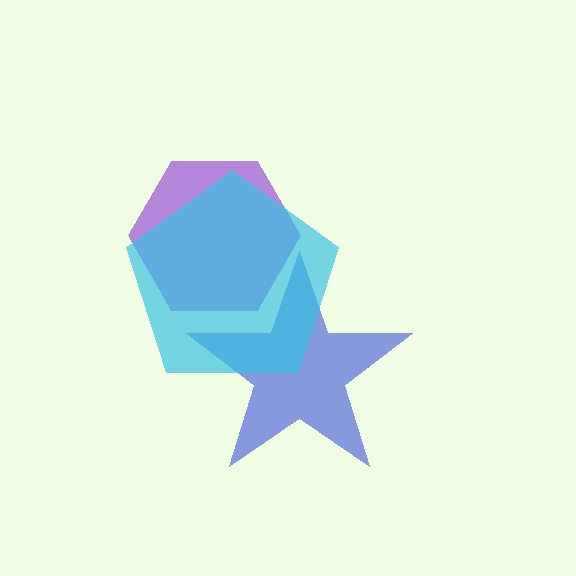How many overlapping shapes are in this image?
There are 3 overlapping shapes in the image.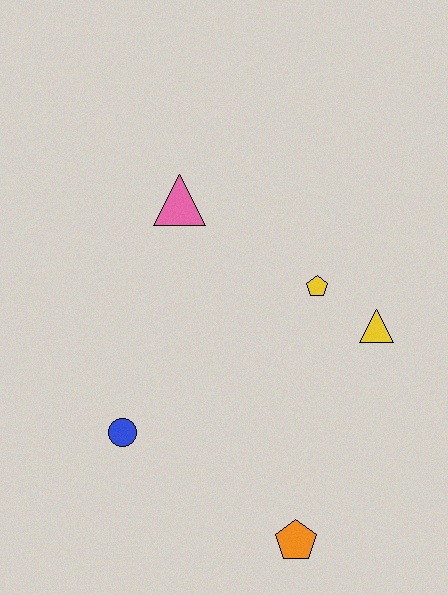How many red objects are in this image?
There are no red objects.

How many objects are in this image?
There are 5 objects.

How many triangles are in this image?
There are 2 triangles.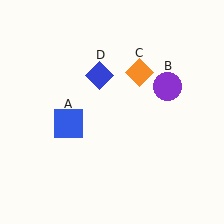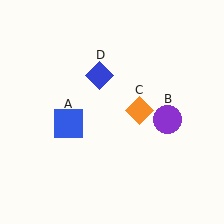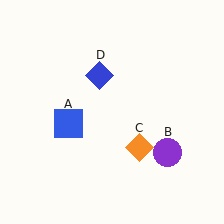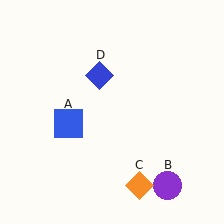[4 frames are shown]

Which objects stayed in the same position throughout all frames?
Blue square (object A) and blue diamond (object D) remained stationary.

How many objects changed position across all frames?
2 objects changed position: purple circle (object B), orange diamond (object C).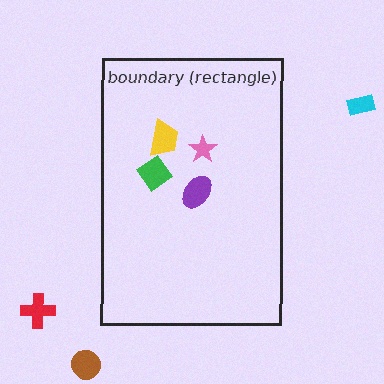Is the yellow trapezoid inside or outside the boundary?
Inside.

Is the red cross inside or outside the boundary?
Outside.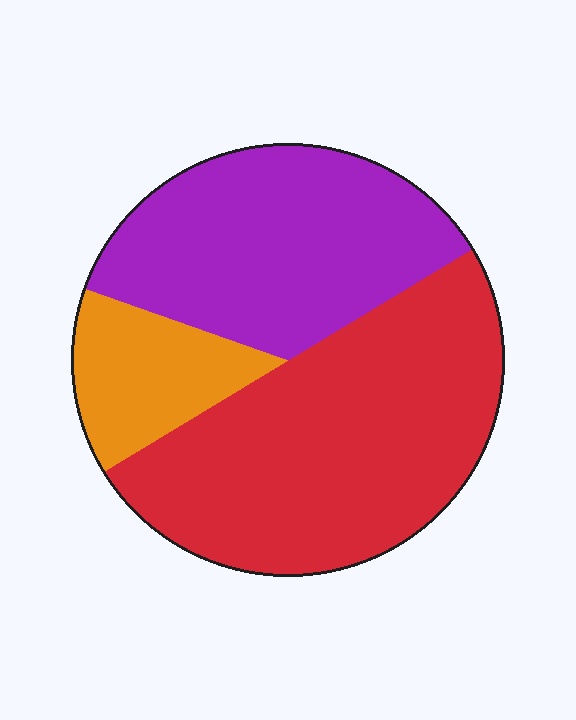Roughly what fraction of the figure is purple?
Purple takes up about three eighths (3/8) of the figure.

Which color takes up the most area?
Red, at roughly 50%.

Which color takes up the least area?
Orange, at roughly 15%.